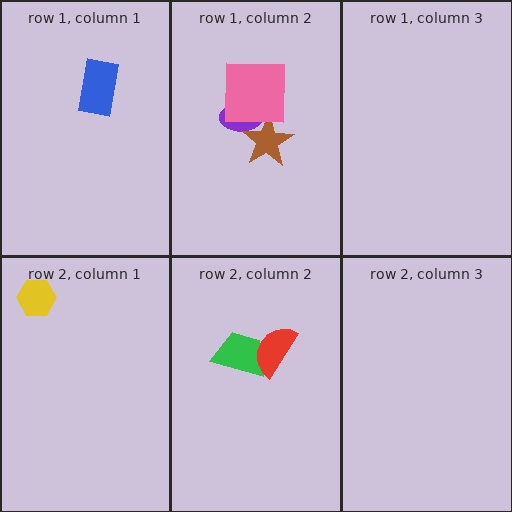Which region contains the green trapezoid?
The row 2, column 2 region.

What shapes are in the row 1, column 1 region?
The blue rectangle.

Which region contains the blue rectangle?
The row 1, column 1 region.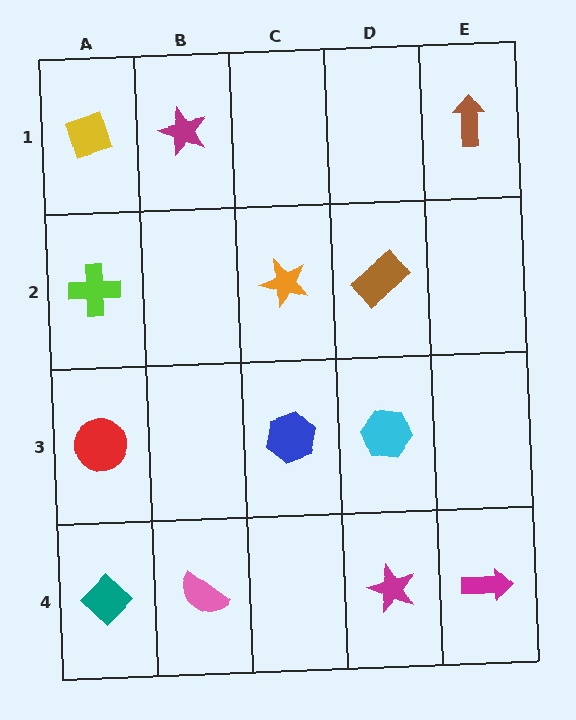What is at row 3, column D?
A cyan hexagon.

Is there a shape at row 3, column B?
No, that cell is empty.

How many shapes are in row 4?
4 shapes.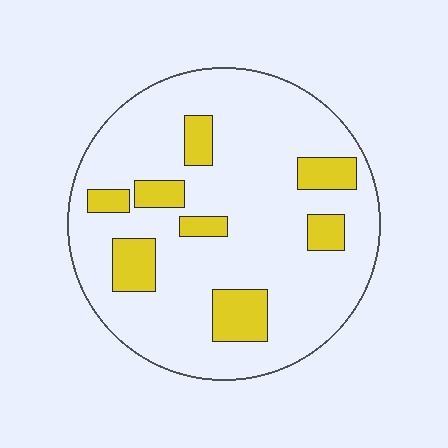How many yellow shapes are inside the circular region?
8.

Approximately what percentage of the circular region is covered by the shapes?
Approximately 20%.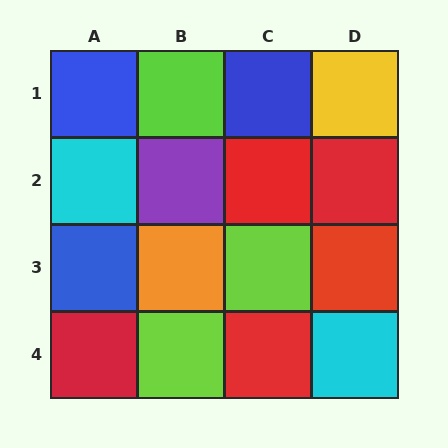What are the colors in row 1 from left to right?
Blue, lime, blue, yellow.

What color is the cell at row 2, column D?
Red.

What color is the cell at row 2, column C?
Red.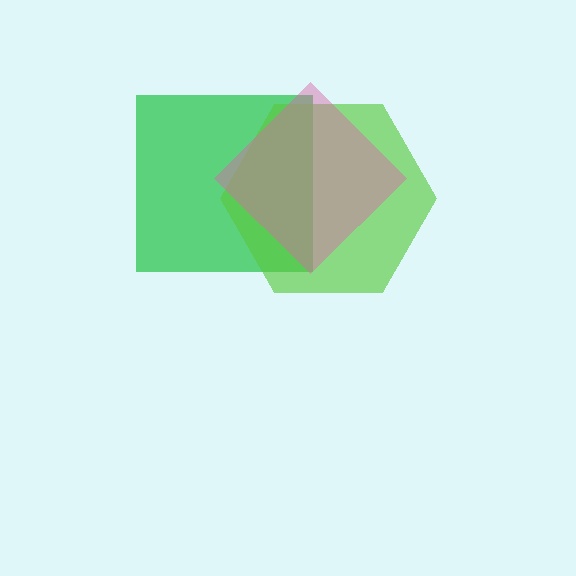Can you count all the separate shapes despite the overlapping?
Yes, there are 3 separate shapes.